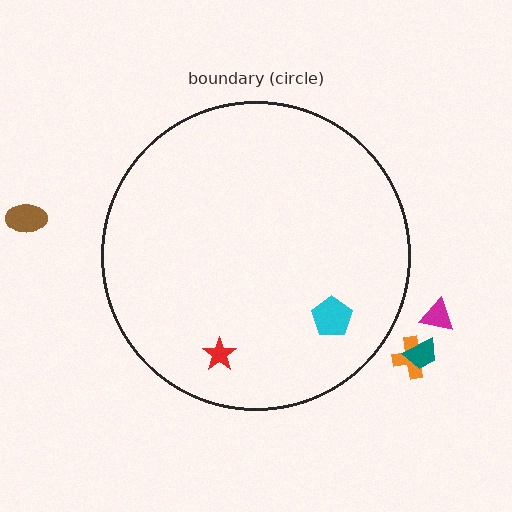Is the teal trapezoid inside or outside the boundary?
Outside.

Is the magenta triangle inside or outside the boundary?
Outside.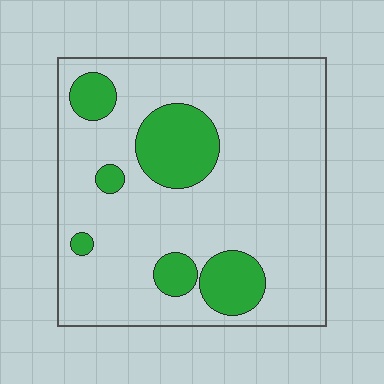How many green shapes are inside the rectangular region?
6.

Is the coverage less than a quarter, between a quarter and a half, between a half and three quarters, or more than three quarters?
Less than a quarter.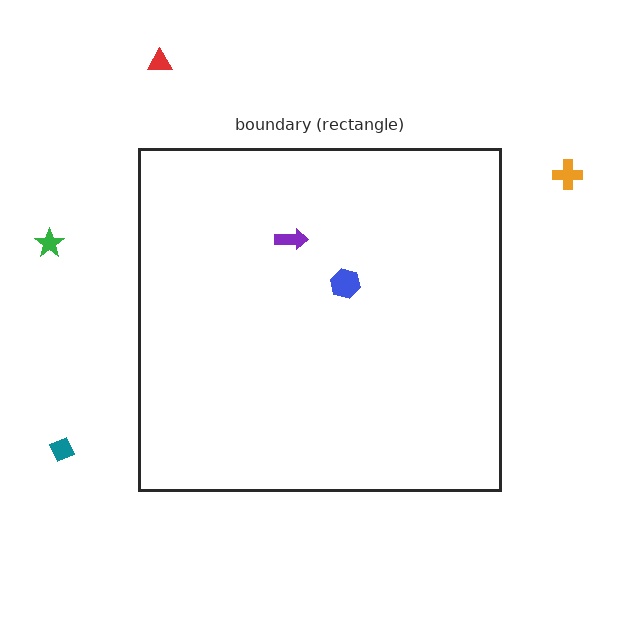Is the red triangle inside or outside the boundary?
Outside.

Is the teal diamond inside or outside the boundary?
Outside.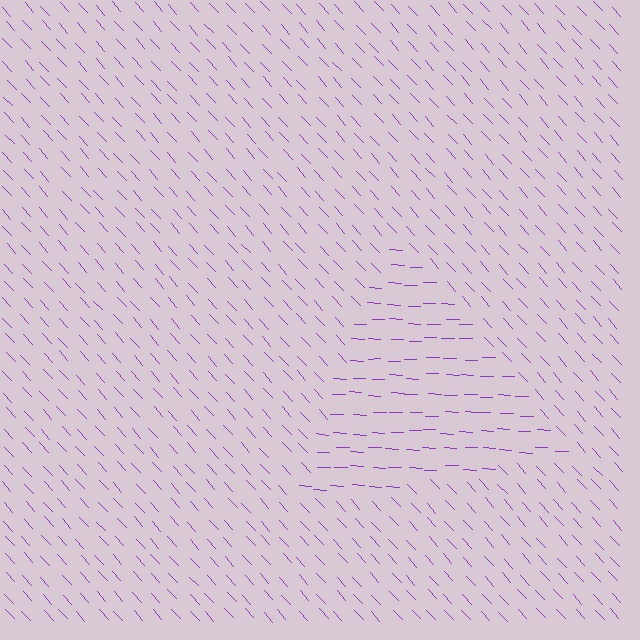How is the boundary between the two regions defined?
The boundary is defined purely by a change in line orientation (approximately 45 degrees difference). All lines are the same color and thickness.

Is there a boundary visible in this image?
Yes, there is a texture boundary formed by a change in line orientation.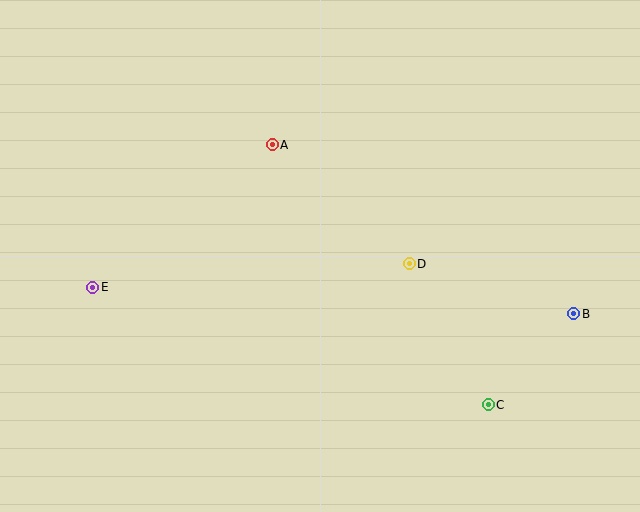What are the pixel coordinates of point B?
Point B is at (574, 314).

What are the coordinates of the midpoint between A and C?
The midpoint between A and C is at (380, 275).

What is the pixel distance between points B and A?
The distance between B and A is 346 pixels.